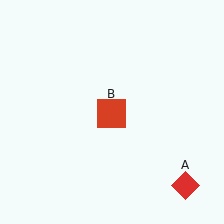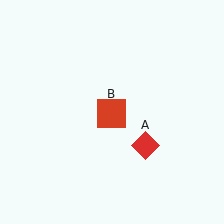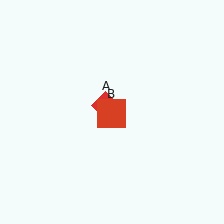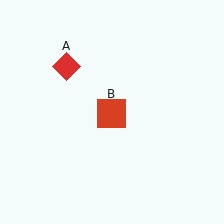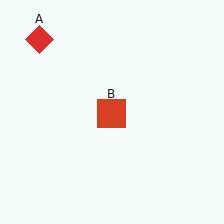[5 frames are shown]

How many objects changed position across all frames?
1 object changed position: red diamond (object A).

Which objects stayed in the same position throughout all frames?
Red square (object B) remained stationary.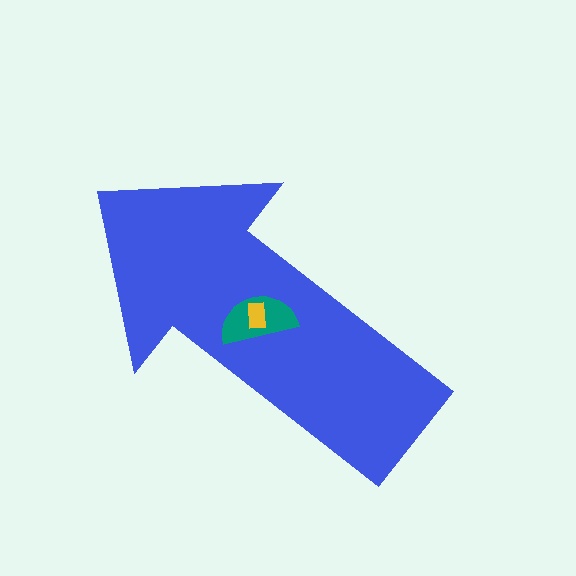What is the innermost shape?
The yellow rectangle.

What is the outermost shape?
The blue arrow.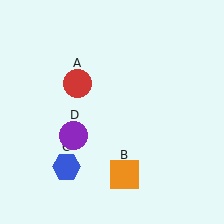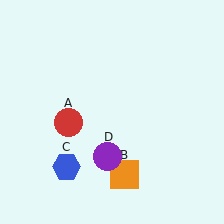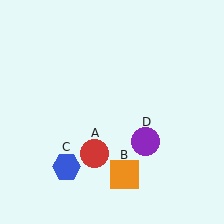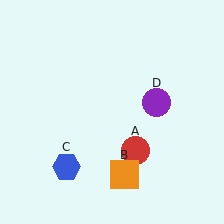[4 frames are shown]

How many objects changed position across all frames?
2 objects changed position: red circle (object A), purple circle (object D).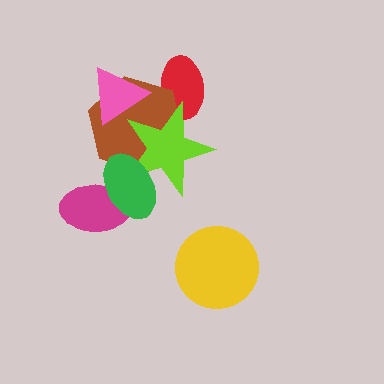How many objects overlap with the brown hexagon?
4 objects overlap with the brown hexagon.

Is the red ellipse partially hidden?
Yes, it is partially covered by another shape.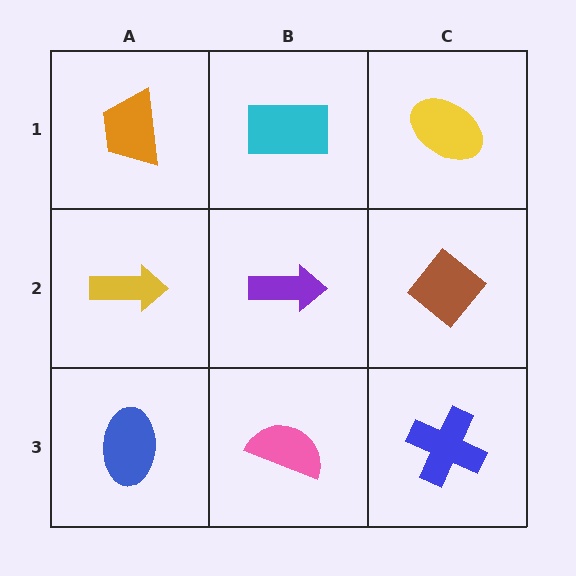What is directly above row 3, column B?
A purple arrow.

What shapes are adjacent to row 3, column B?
A purple arrow (row 2, column B), a blue ellipse (row 3, column A), a blue cross (row 3, column C).